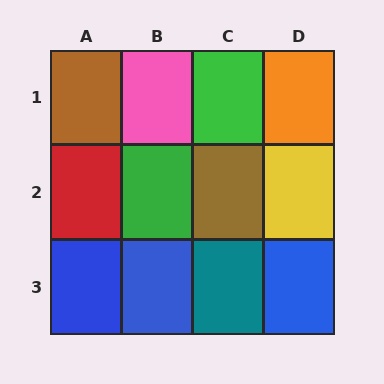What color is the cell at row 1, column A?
Brown.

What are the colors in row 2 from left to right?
Red, green, brown, yellow.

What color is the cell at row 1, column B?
Pink.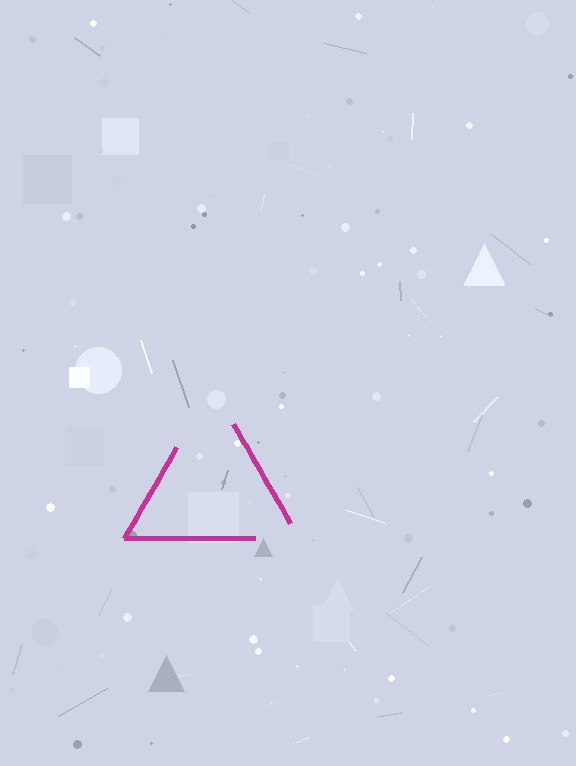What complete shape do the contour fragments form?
The contour fragments form a triangle.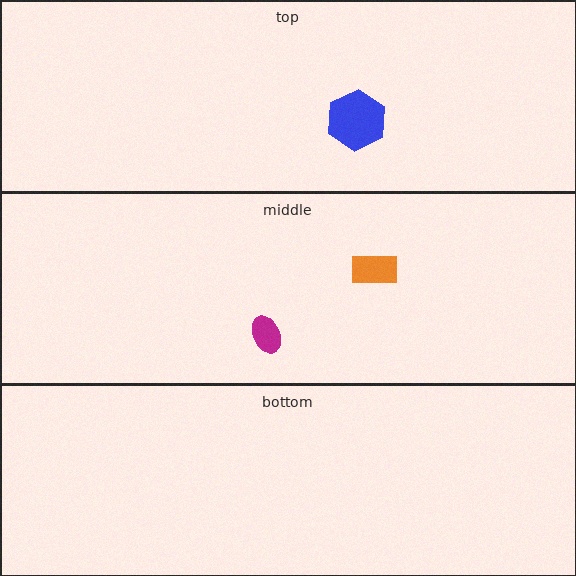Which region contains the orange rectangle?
The middle region.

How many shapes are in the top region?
1.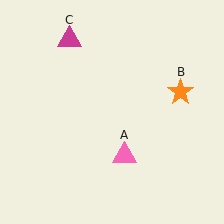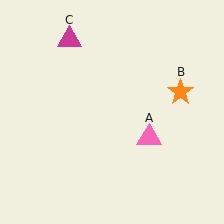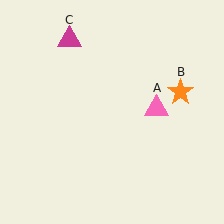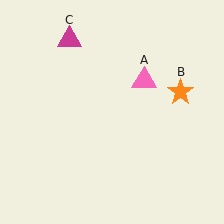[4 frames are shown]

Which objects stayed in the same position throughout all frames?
Orange star (object B) and magenta triangle (object C) remained stationary.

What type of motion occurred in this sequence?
The pink triangle (object A) rotated counterclockwise around the center of the scene.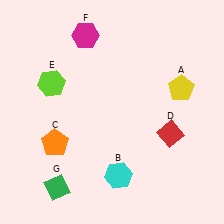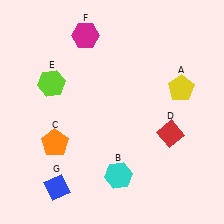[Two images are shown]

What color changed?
The diamond (G) changed from green in Image 1 to blue in Image 2.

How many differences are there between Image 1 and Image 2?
There is 1 difference between the two images.